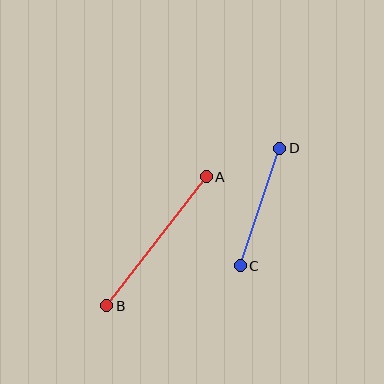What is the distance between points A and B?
The distance is approximately 163 pixels.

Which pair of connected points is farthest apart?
Points A and B are farthest apart.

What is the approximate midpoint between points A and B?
The midpoint is at approximately (156, 241) pixels.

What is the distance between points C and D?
The distance is approximately 124 pixels.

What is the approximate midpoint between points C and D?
The midpoint is at approximately (260, 207) pixels.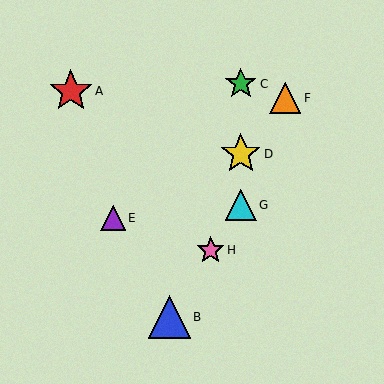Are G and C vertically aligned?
Yes, both are at x≈241.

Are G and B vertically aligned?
No, G is at x≈241 and B is at x≈169.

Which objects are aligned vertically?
Objects C, D, G are aligned vertically.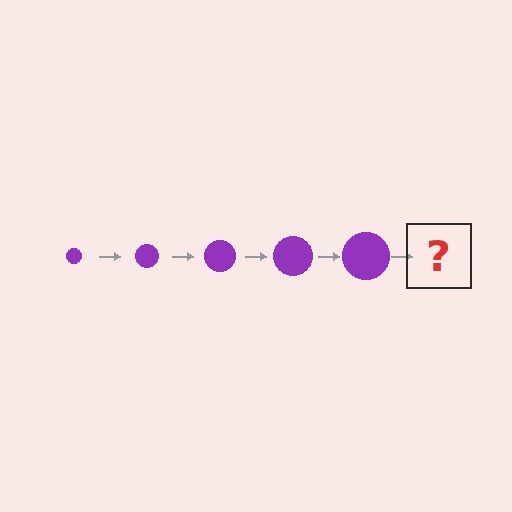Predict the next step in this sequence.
The next step is a purple circle, larger than the previous one.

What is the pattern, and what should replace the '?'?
The pattern is that the circle gets progressively larger each step. The '?' should be a purple circle, larger than the previous one.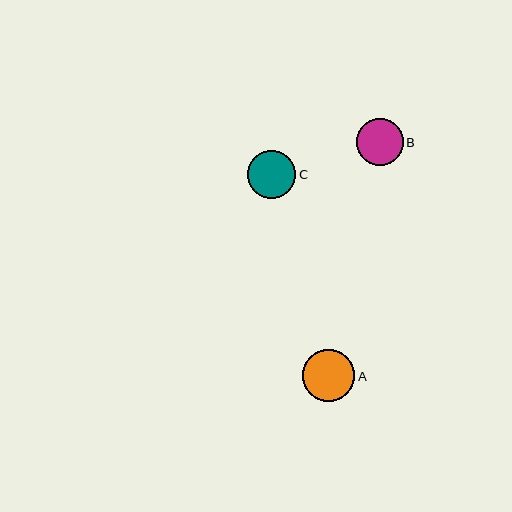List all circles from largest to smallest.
From largest to smallest: A, C, B.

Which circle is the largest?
Circle A is the largest with a size of approximately 52 pixels.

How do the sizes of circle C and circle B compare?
Circle C and circle B are approximately the same size.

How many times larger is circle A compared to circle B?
Circle A is approximately 1.1 times the size of circle B.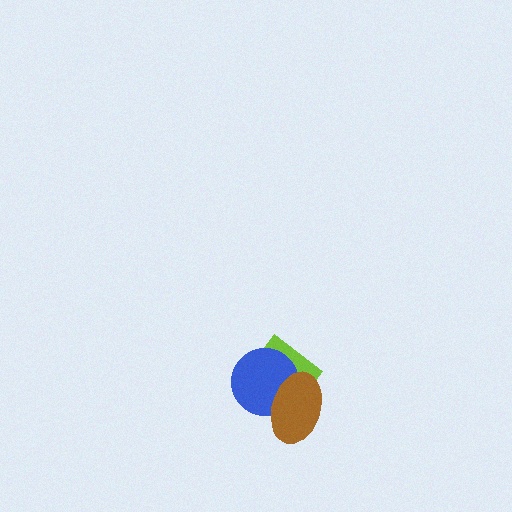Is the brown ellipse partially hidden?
No, no other shape covers it.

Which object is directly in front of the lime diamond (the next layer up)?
The blue circle is directly in front of the lime diamond.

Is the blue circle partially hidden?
Yes, it is partially covered by another shape.